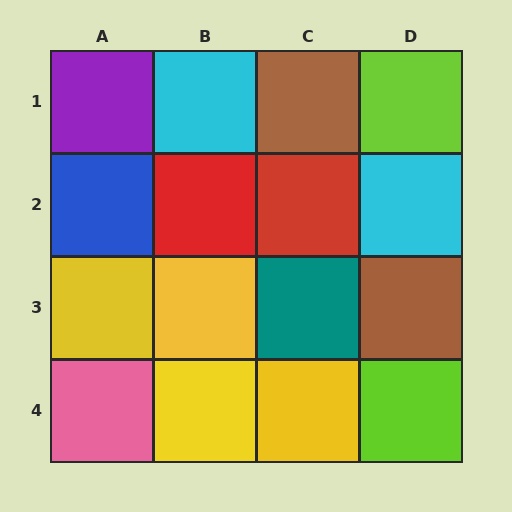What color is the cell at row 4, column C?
Yellow.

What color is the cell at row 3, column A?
Yellow.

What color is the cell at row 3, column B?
Yellow.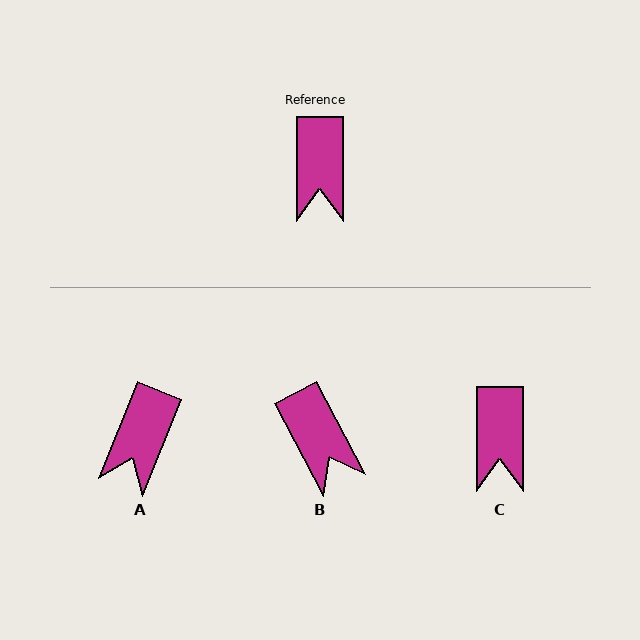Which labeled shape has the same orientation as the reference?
C.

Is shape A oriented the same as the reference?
No, it is off by about 22 degrees.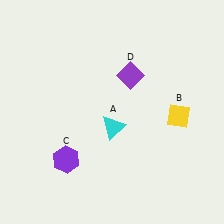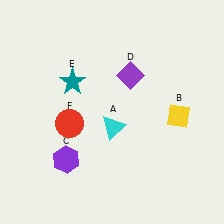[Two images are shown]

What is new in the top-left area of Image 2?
A teal star (E) was added in the top-left area of Image 2.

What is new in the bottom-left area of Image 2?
A red circle (F) was added in the bottom-left area of Image 2.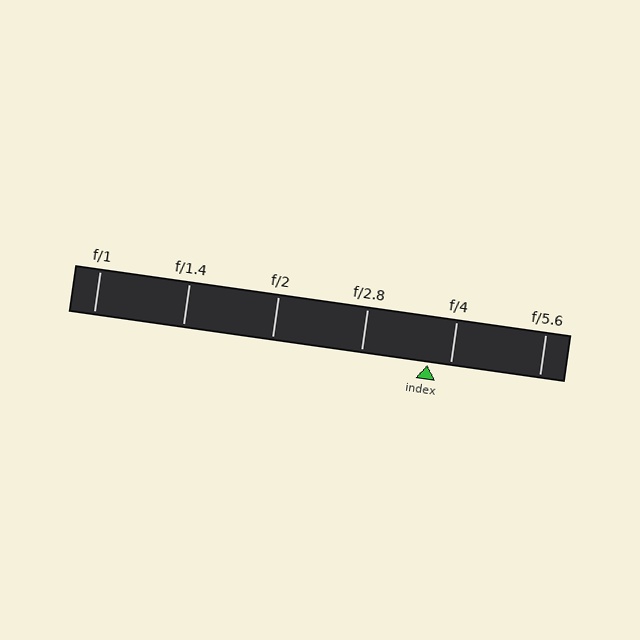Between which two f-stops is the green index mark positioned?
The index mark is between f/2.8 and f/4.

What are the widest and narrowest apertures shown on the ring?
The widest aperture shown is f/1 and the narrowest is f/5.6.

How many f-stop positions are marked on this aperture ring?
There are 6 f-stop positions marked.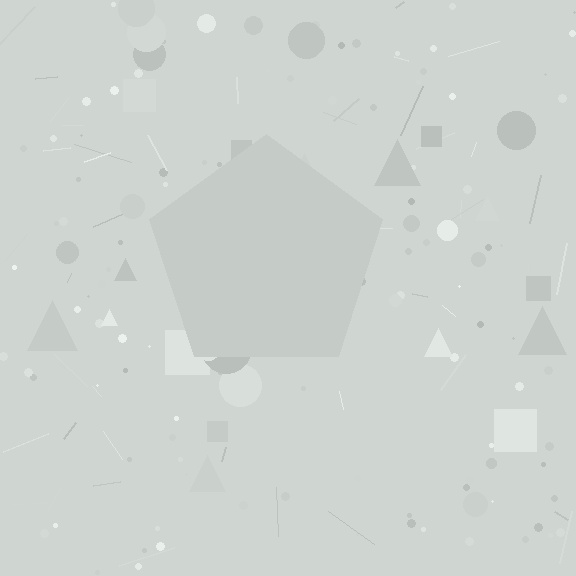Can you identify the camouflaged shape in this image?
The camouflaged shape is a pentagon.